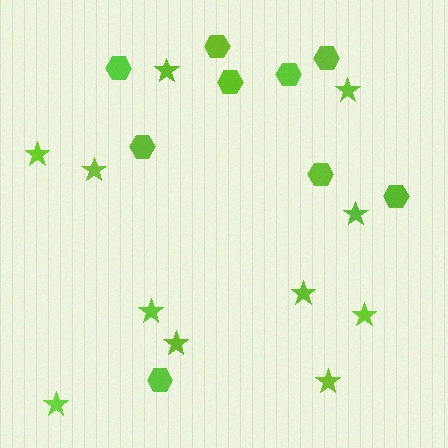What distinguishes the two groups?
There are 2 groups: one group of hexagons (9) and one group of stars (11).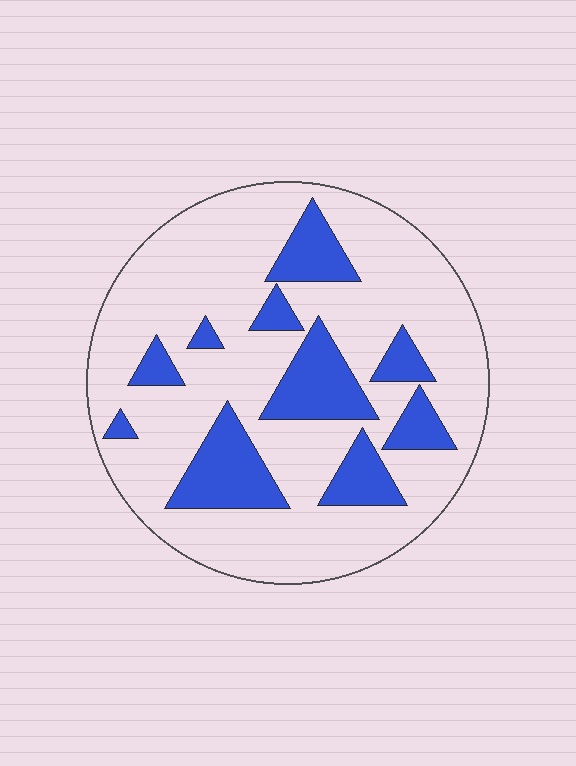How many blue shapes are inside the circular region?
10.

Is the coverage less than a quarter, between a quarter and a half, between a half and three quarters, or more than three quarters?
Less than a quarter.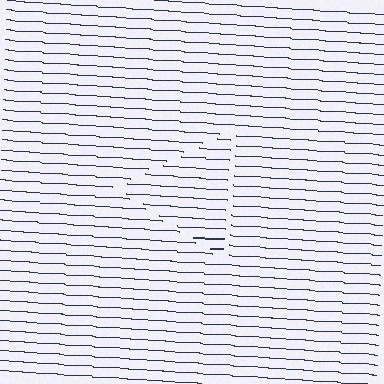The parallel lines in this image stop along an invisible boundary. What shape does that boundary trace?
An illusory triangle. The interior of the shape contains the same grating, shifted by half a period — the contour is defined by the phase discontinuity where line-ends from the inner and outer gratings abut.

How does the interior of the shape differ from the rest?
The interior of the shape contains the same grating, shifted by half a period — the contour is defined by the phase discontinuity where line-ends from the inner and outer gratings abut.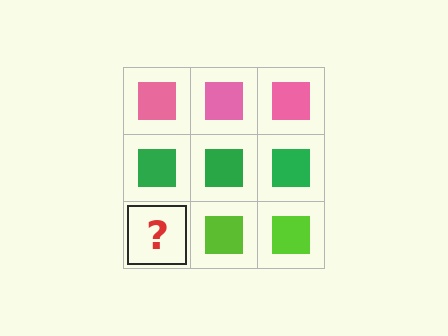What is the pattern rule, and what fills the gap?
The rule is that each row has a consistent color. The gap should be filled with a lime square.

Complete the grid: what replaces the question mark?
The question mark should be replaced with a lime square.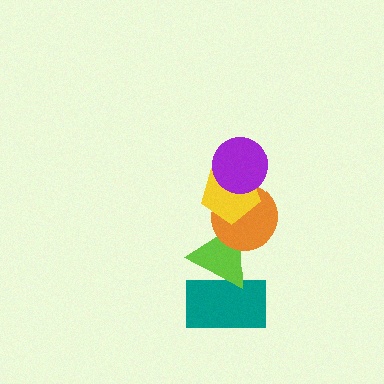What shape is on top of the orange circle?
The yellow pentagon is on top of the orange circle.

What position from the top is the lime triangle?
The lime triangle is 4th from the top.